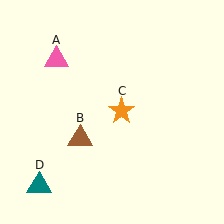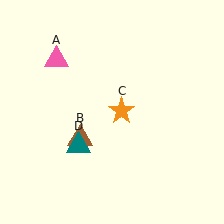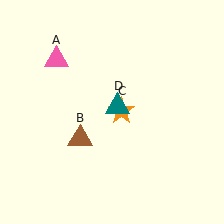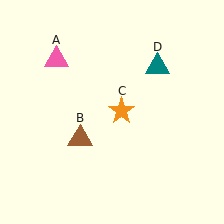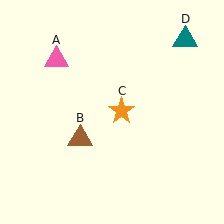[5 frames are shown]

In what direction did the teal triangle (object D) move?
The teal triangle (object D) moved up and to the right.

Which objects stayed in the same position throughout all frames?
Pink triangle (object A) and brown triangle (object B) and orange star (object C) remained stationary.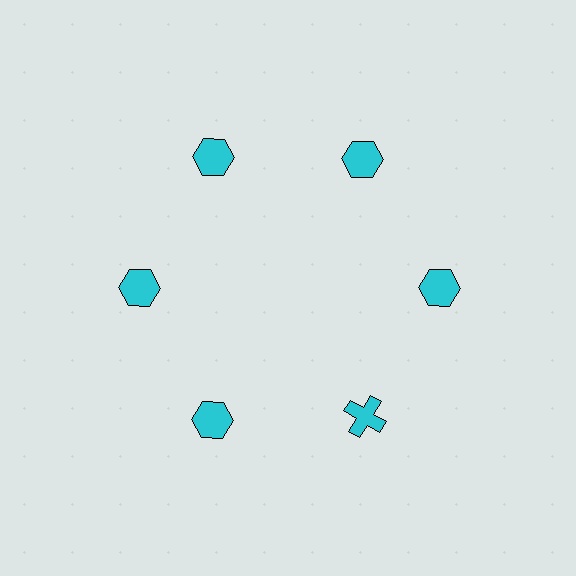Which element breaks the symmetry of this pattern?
The cyan cross at roughly the 5 o'clock position breaks the symmetry. All other shapes are cyan hexagons.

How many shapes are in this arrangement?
There are 6 shapes arranged in a ring pattern.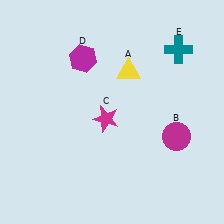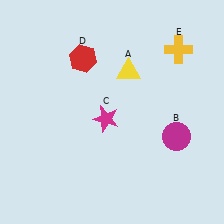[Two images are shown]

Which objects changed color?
D changed from magenta to red. E changed from teal to yellow.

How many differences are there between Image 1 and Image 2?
There are 2 differences between the two images.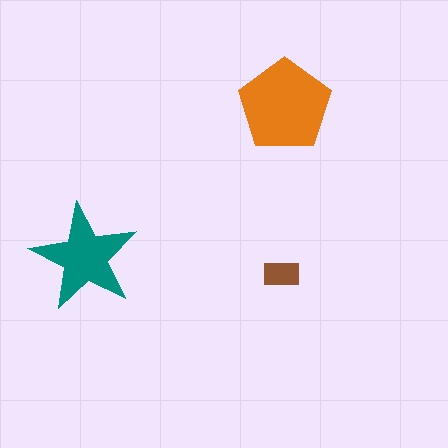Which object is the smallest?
The brown rectangle.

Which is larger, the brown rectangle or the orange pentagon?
The orange pentagon.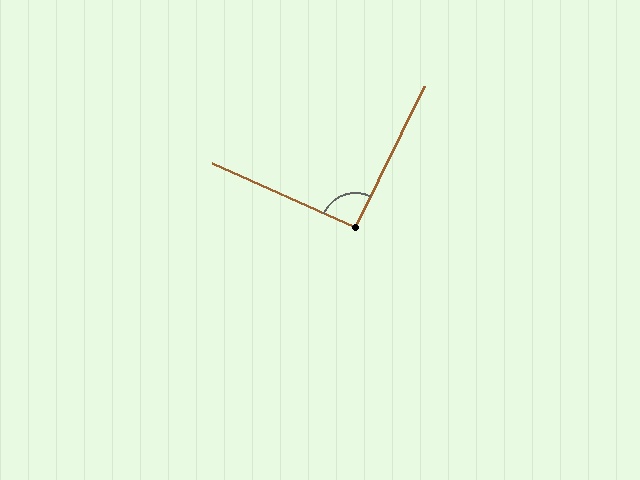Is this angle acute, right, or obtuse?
It is approximately a right angle.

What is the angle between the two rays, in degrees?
Approximately 92 degrees.